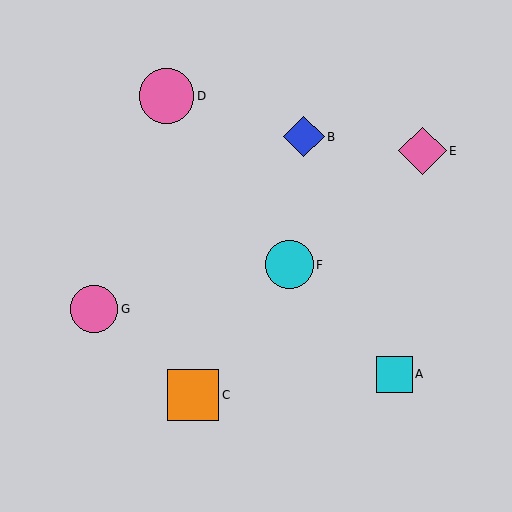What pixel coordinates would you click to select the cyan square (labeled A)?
Click at (394, 374) to select the cyan square A.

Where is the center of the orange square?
The center of the orange square is at (193, 395).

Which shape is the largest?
The pink circle (labeled D) is the largest.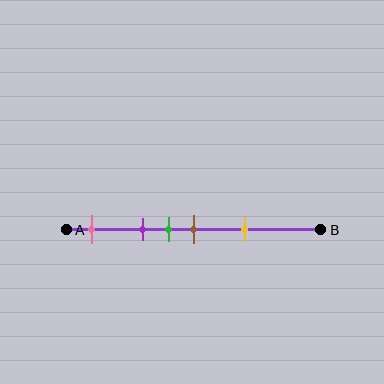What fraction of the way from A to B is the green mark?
The green mark is approximately 40% (0.4) of the way from A to B.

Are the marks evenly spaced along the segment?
No, the marks are not evenly spaced.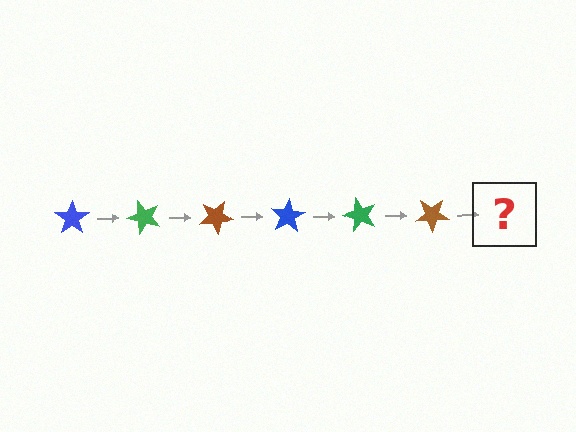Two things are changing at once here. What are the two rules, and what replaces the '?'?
The two rules are that it rotates 50 degrees each step and the color cycles through blue, green, and brown. The '?' should be a blue star, rotated 300 degrees from the start.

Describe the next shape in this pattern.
It should be a blue star, rotated 300 degrees from the start.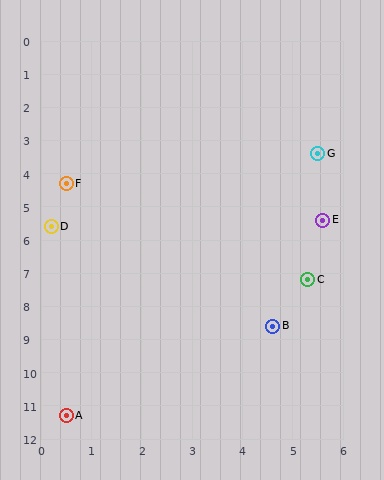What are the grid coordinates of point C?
Point C is at approximately (5.3, 7.2).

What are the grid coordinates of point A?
Point A is at approximately (0.5, 11.3).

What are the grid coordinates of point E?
Point E is at approximately (5.6, 5.4).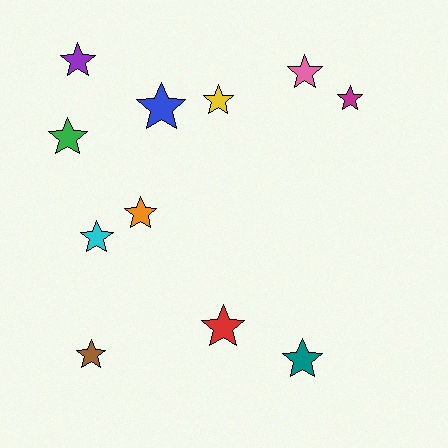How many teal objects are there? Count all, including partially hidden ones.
There is 1 teal object.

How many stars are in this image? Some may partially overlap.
There are 11 stars.